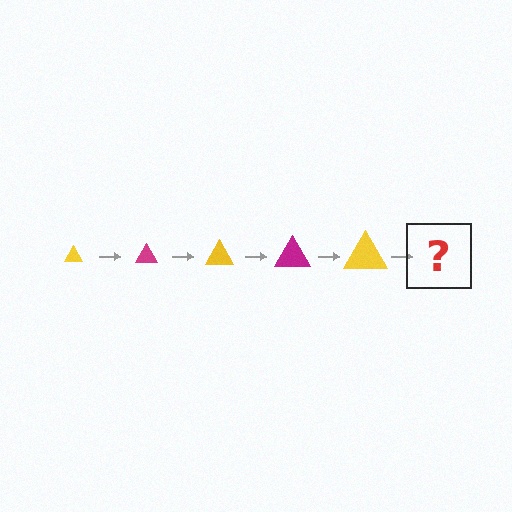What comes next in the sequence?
The next element should be a magenta triangle, larger than the previous one.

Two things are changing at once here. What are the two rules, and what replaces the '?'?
The two rules are that the triangle grows larger each step and the color cycles through yellow and magenta. The '?' should be a magenta triangle, larger than the previous one.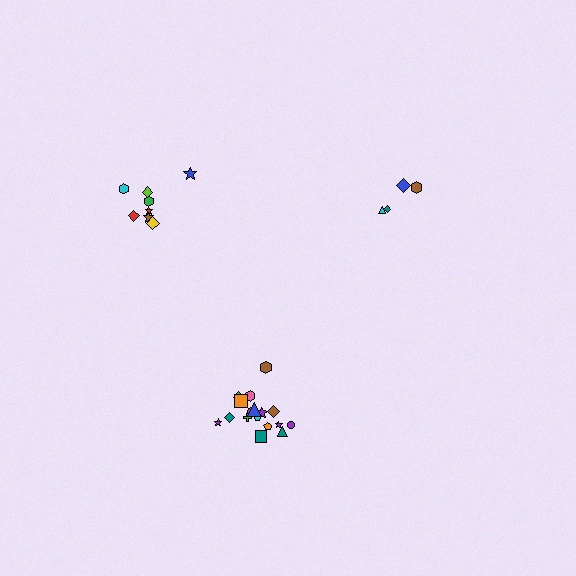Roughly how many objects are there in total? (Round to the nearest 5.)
Roughly 30 objects in total.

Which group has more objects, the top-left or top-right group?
The top-left group.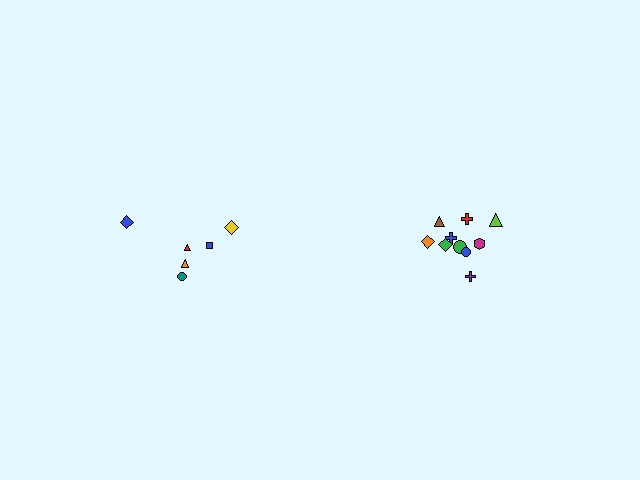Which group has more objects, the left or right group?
The right group.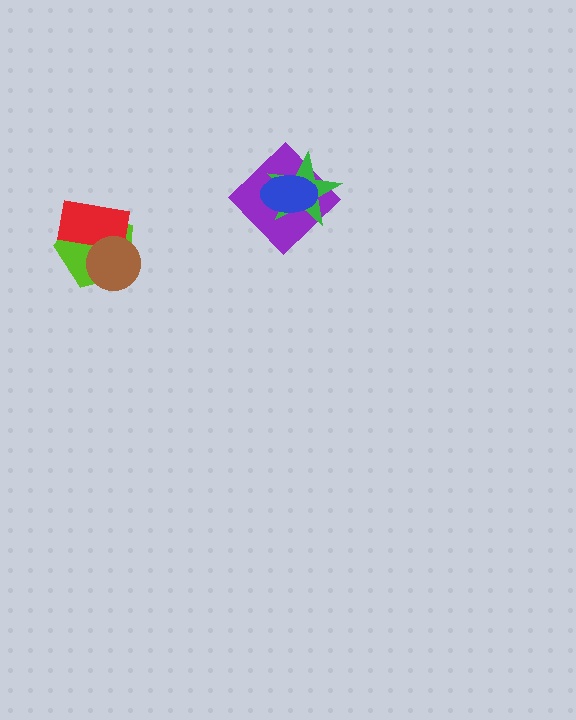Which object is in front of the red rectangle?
The brown circle is in front of the red rectangle.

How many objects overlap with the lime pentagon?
2 objects overlap with the lime pentagon.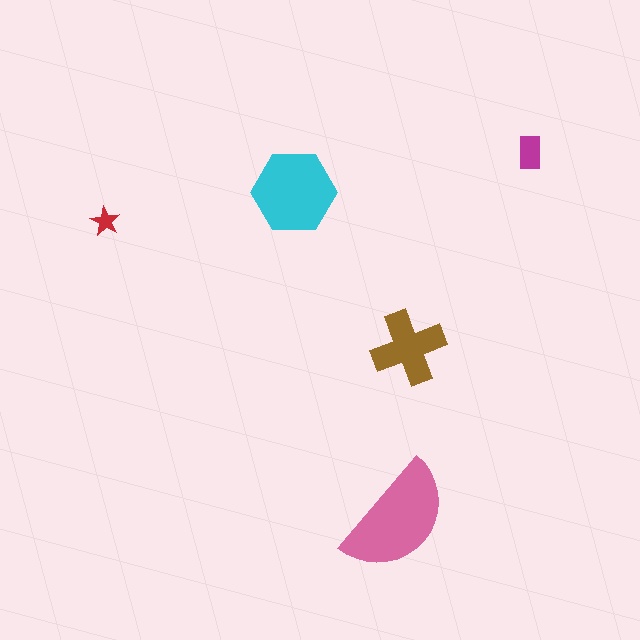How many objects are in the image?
There are 5 objects in the image.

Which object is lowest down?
The pink semicircle is bottommost.